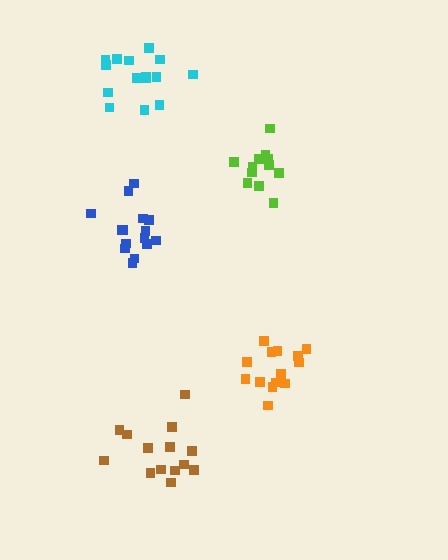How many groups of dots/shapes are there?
There are 5 groups.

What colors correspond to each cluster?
The clusters are colored: orange, brown, blue, cyan, lime.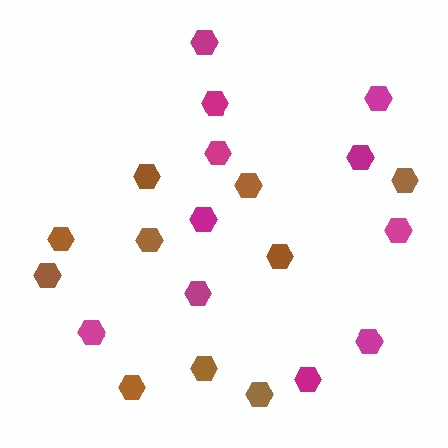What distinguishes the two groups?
There are 2 groups: one group of brown hexagons (10) and one group of magenta hexagons (11).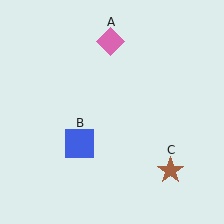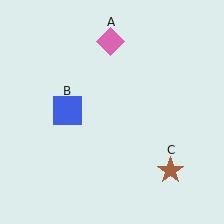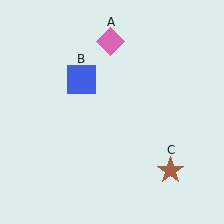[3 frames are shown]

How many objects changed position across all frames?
1 object changed position: blue square (object B).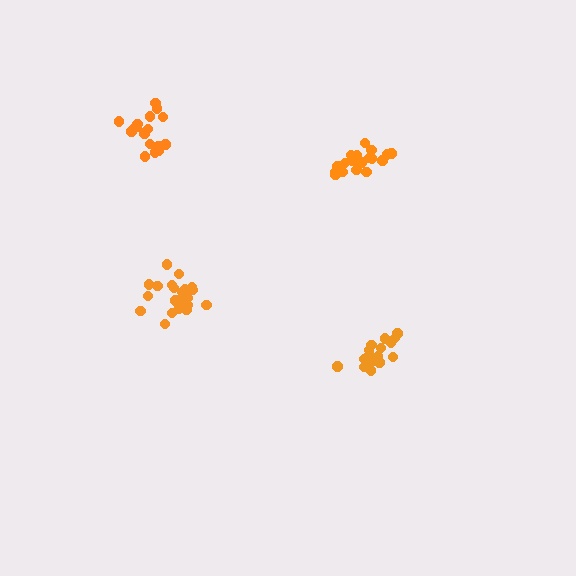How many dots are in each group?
Group 1: 21 dots, Group 2: 17 dots, Group 3: 17 dots, Group 4: 21 dots (76 total).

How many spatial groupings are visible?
There are 4 spatial groupings.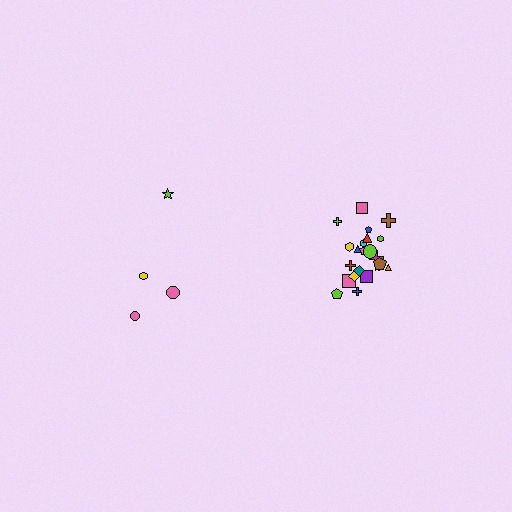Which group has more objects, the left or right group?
The right group.